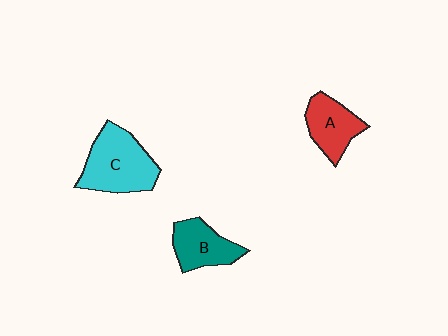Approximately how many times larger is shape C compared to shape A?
Approximately 1.5 times.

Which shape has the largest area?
Shape C (cyan).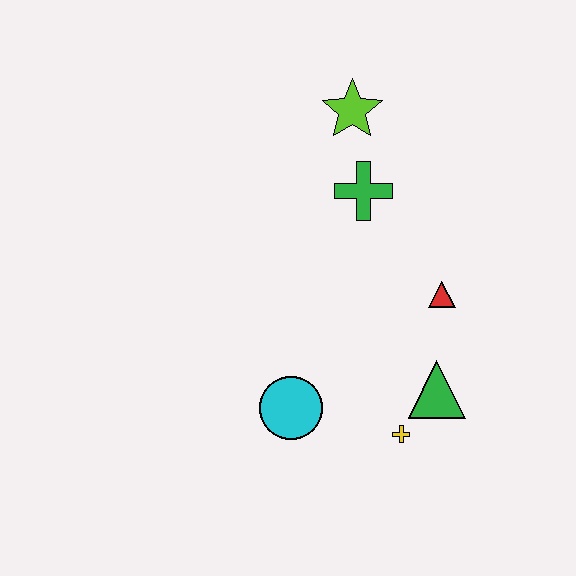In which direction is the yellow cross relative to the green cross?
The yellow cross is below the green cross.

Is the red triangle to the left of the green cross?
No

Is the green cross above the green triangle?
Yes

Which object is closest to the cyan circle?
The yellow cross is closest to the cyan circle.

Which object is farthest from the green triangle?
The lime star is farthest from the green triangle.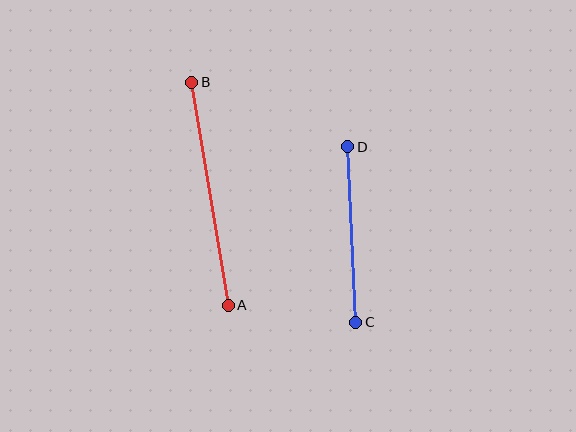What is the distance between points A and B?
The distance is approximately 226 pixels.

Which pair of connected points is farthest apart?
Points A and B are farthest apart.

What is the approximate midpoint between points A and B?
The midpoint is at approximately (210, 194) pixels.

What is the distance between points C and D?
The distance is approximately 176 pixels.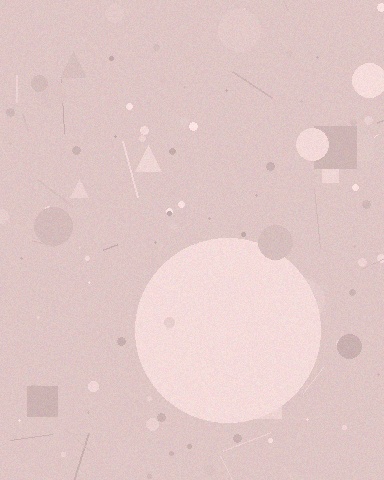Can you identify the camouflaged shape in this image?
The camouflaged shape is a circle.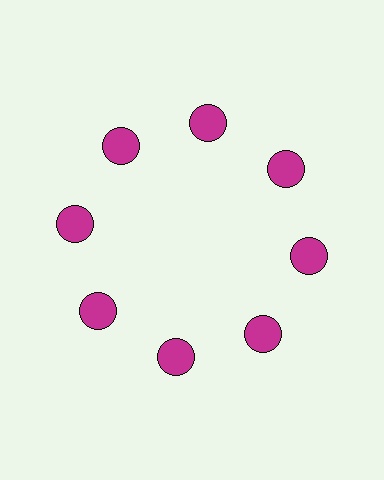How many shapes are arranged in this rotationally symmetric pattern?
There are 8 shapes, arranged in 8 groups of 1.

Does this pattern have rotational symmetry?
Yes, this pattern has 8-fold rotational symmetry. It looks the same after rotating 45 degrees around the center.